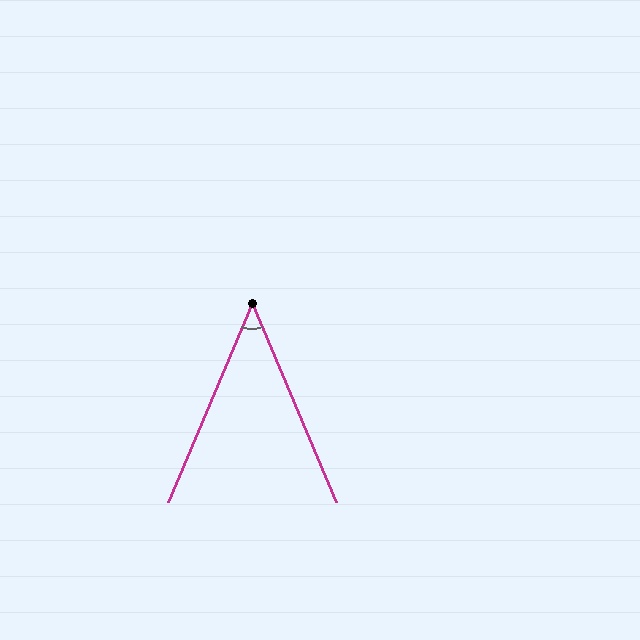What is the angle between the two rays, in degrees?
Approximately 46 degrees.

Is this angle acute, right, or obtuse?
It is acute.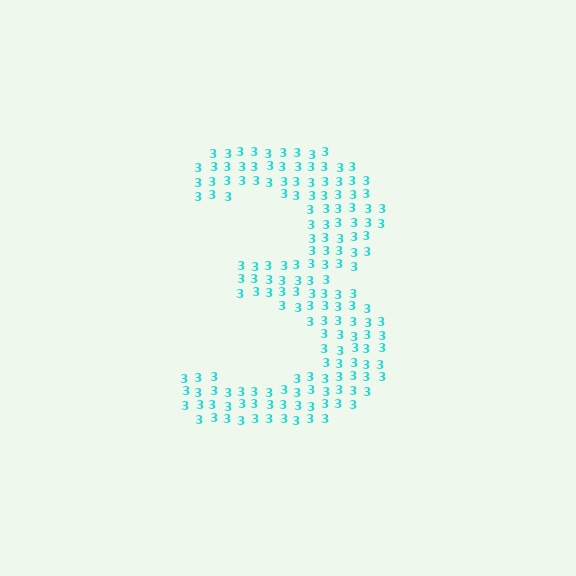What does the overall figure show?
The overall figure shows the digit 3.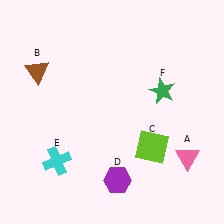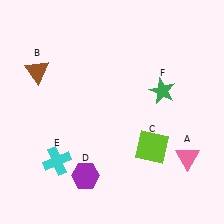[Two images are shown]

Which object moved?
The purple hexagon (D) moved left.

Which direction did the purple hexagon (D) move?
The purple hexagon (D) moved left.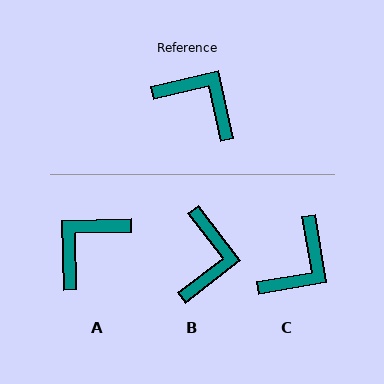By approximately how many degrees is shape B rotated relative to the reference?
Approximately 65 degrees clockwise.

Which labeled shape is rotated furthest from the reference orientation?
C, about 93 degrees away.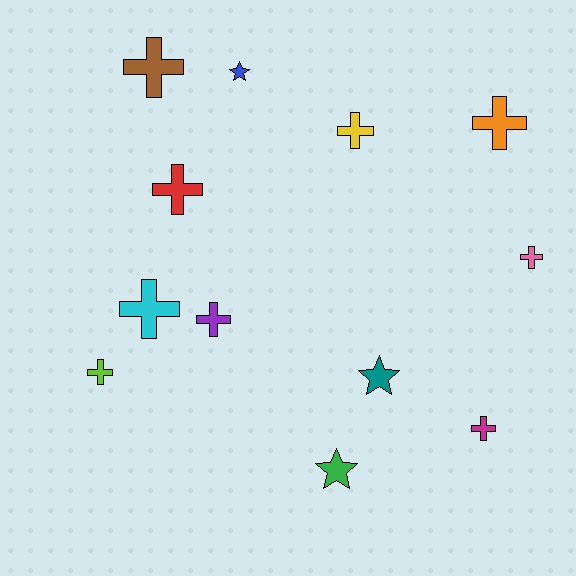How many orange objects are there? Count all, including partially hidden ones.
There is 1 orange object.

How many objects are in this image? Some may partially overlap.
There are 12 objects.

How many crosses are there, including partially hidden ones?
There are 9 crosses.